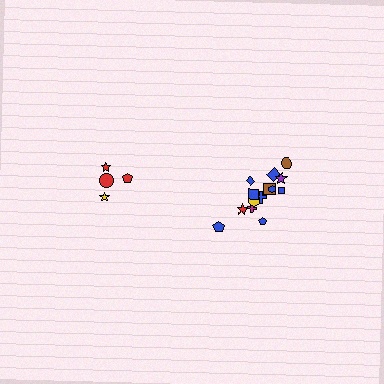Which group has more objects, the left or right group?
The right group.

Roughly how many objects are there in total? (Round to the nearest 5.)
Roughly 20 objects in total.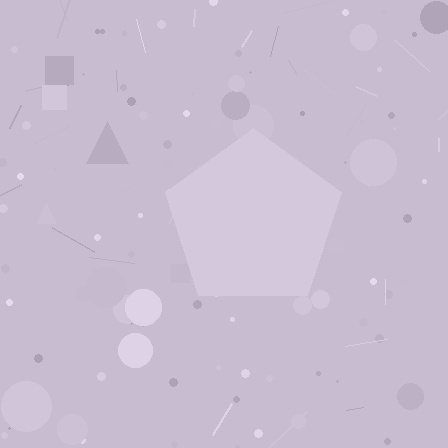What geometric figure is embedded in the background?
A pentagon is embedded in the background.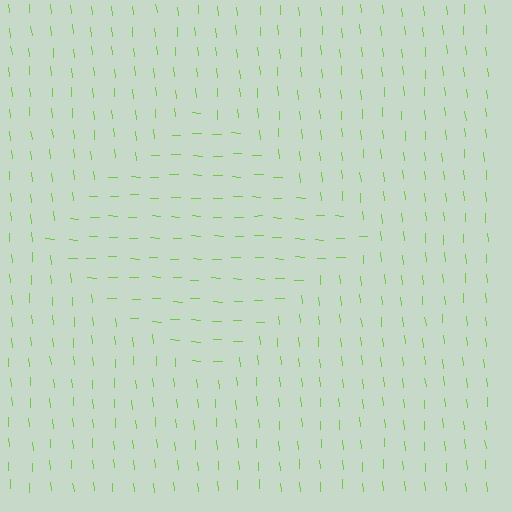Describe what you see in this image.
The image is filled with small lime line segments. A diamond region in the image has lines oriented differently from the surrounding lines, creating a visible texture boundary.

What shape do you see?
I see a diamond.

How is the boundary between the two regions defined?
The boundary is defined purely by a change in line orientation (approximately 82 degrees difference). All lines are the same color and thickness.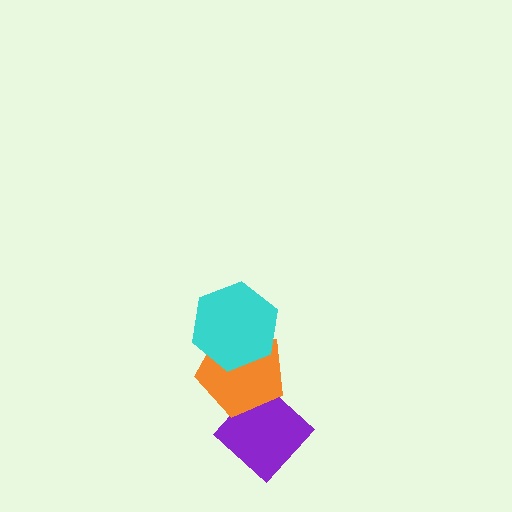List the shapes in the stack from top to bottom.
From top to bottom: the cyan hexagon, the orange pentagon, the purple diamond.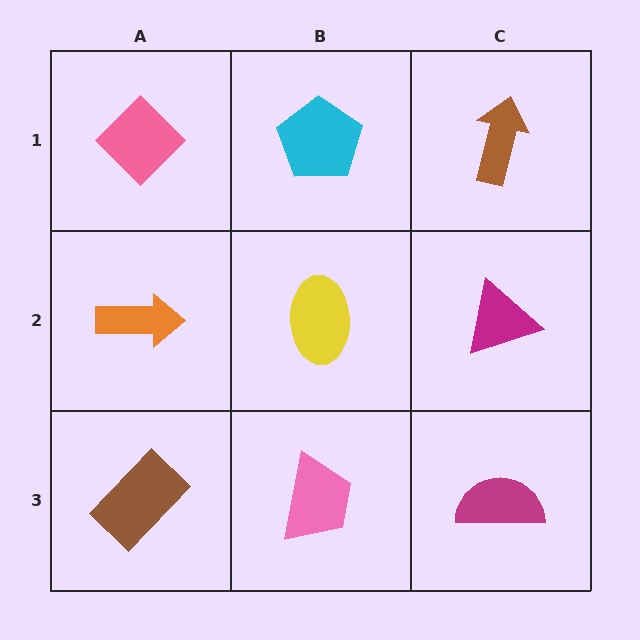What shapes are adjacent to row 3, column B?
A yellow ellipse (row 2, column B), a brown rectangle (row 3, column A), a magenta semicircle (row 3, column C).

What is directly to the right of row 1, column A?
A cyan pentagon.